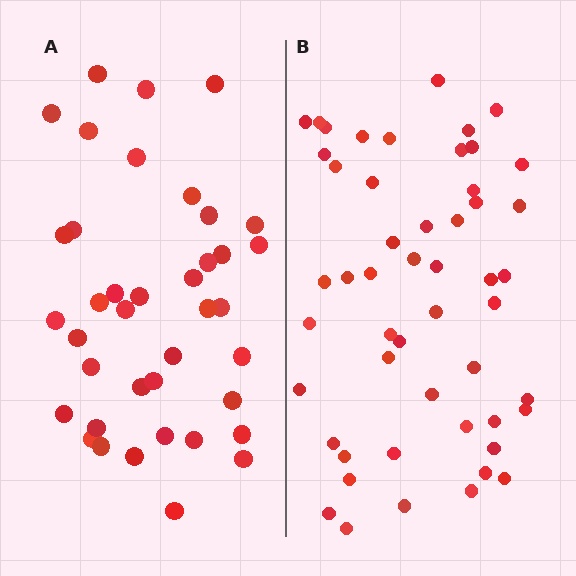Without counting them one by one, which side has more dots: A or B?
Region B (the right region) has more dots.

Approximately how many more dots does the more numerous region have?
Region B has roughly 12 or so more dots than region A.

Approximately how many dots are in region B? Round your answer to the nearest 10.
About 50 dots. (The exact count is 51, which rounds to 50.)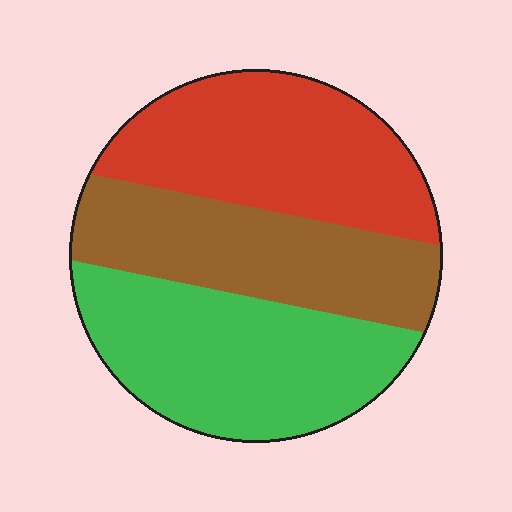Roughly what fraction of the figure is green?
Green takes up between a third and a half of the figure.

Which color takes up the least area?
Brown, at roughly 30%.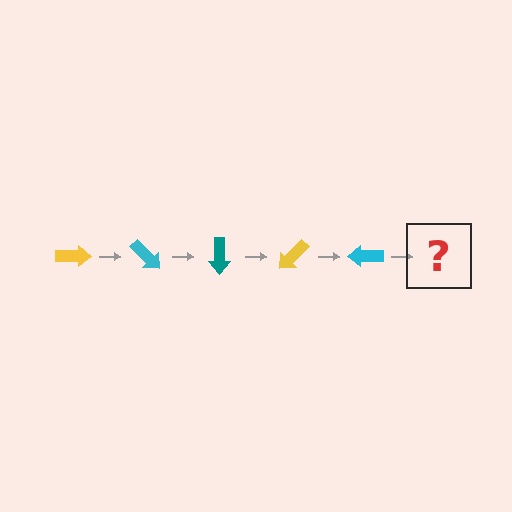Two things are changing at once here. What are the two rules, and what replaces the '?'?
The two rules are that it rotates 45 degrees each step and the color cycles through yellow, cyan, and teal. The '?' should be a teal arrow, rotated 225 degrees from the start.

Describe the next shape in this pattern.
It should be a teal arrow, rotated 225 degrees from the start.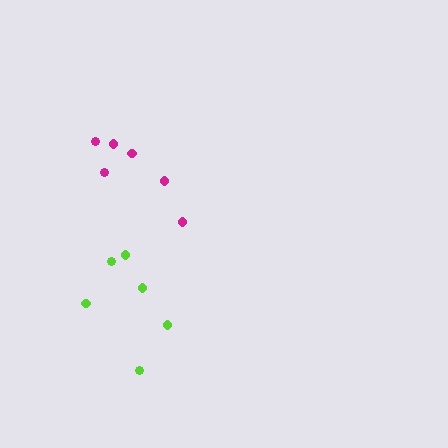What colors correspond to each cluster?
The clusters are colored: magenta, lime.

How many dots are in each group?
Group 1: 6 dots, Group 2: 6 dots (12 total).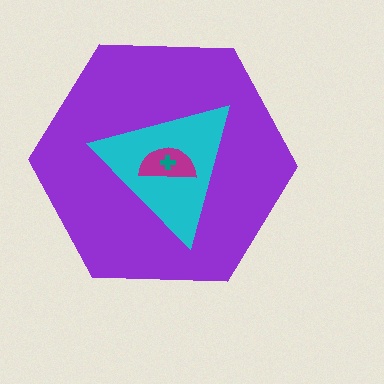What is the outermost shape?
The purple hexagon.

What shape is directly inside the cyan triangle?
The magenta semicircle.